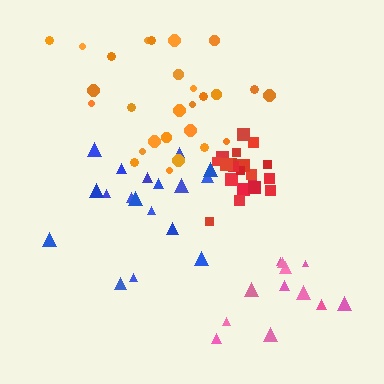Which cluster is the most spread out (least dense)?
Orange.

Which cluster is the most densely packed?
Red.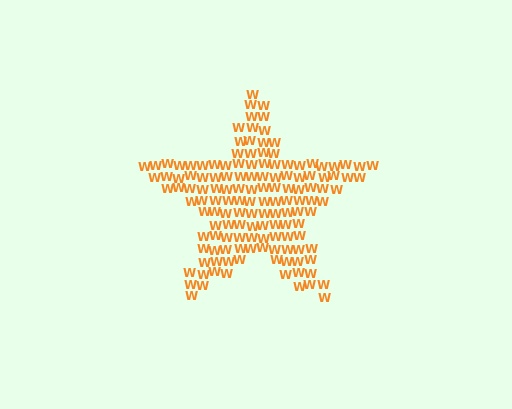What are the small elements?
The small elements are letter W's.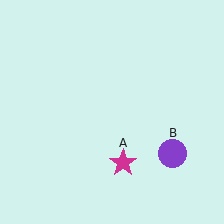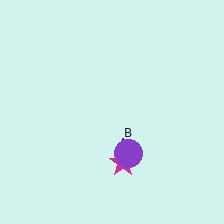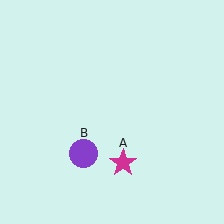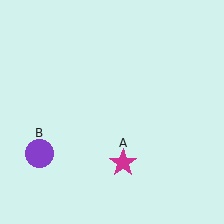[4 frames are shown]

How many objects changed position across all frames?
1 object changed position: purple circle (object B).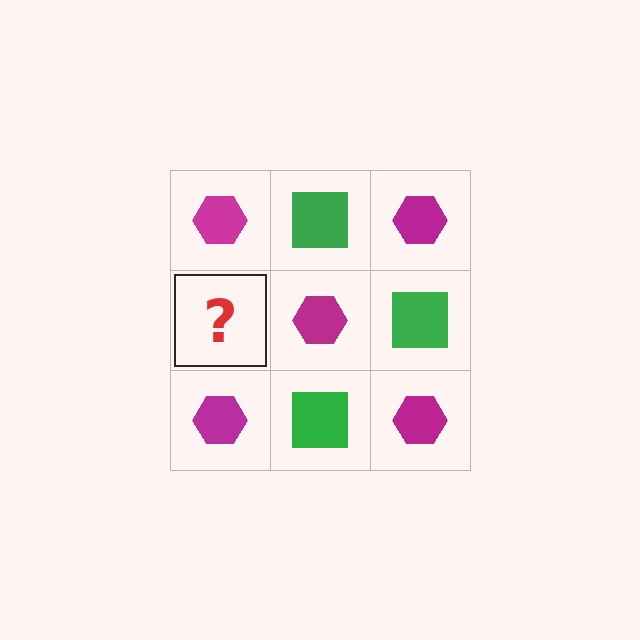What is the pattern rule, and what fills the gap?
The rule is that it alternates magenta hexagon and green square in a checkerboard pattern. The gap should be filled with a green square.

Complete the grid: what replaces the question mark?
The question mark should be replaced with a green square.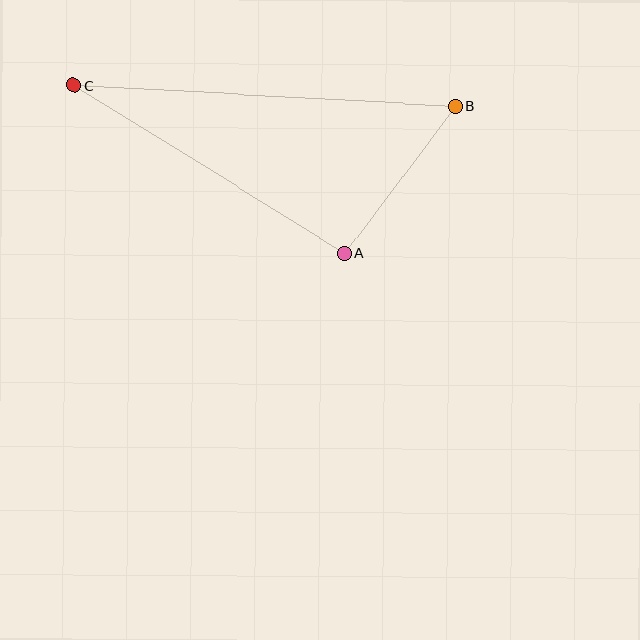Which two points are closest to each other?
Points A and B are closest to each other.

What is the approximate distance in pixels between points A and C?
The distance between A and C is approximately 319 pixels.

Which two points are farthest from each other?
Points B and C are farthest from each other.